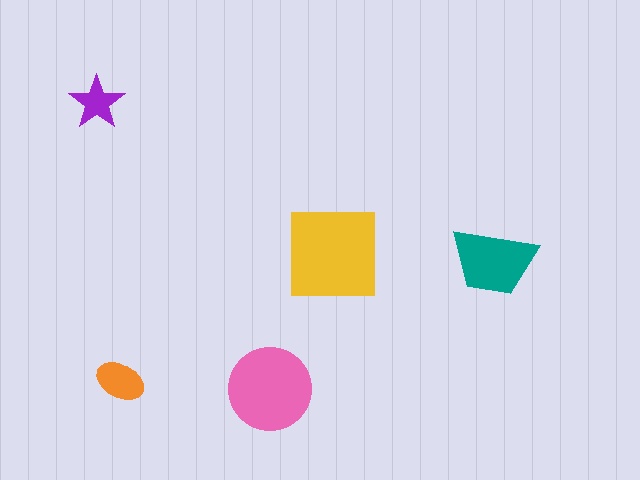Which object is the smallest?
The purple star.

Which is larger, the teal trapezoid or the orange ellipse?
The teal trapezoid.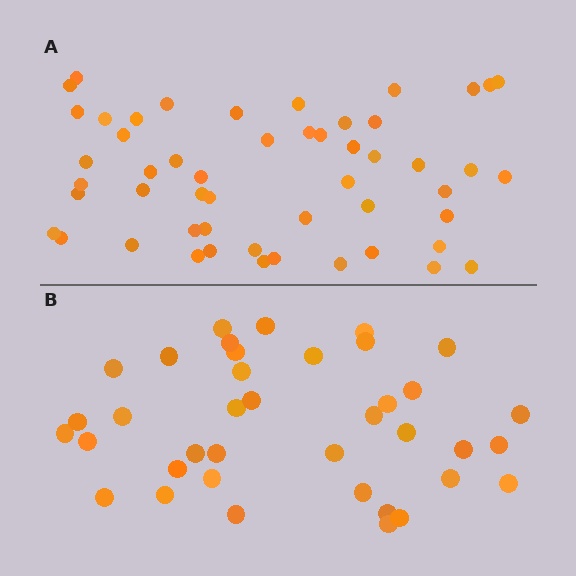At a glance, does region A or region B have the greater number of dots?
Region A (the top region) has more dots.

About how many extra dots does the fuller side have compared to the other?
Region A has approximately 15 more dots than region B.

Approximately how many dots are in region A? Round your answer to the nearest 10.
About 50 dots. (The exact count is 52, which rounds to 50.)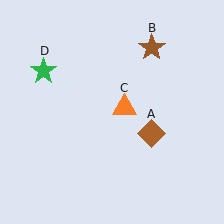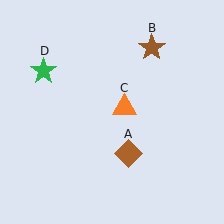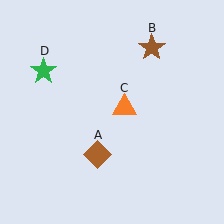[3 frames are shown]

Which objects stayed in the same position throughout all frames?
Brown star (object B) and orange triangle (object C) and green star (object D) remained stationary.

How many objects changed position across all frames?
1 object changed position: brown diamond (object A).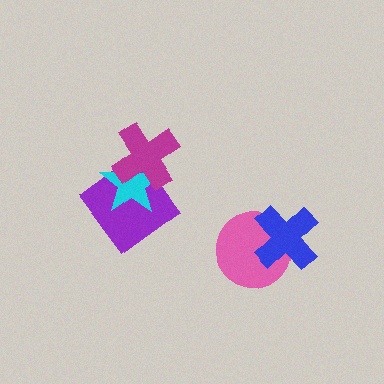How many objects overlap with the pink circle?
1 object overlaps with the pink circle.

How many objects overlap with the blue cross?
1 object overlaps with the blue cross.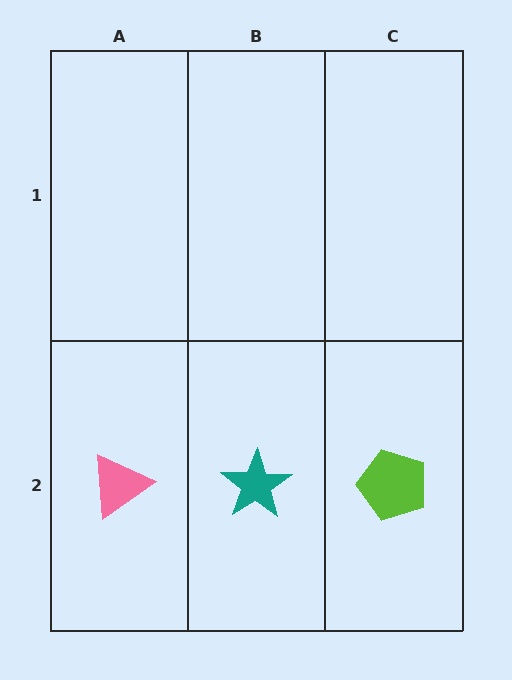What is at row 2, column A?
A pink triangle.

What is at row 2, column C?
A lime pentagon.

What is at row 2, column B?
A teal star.